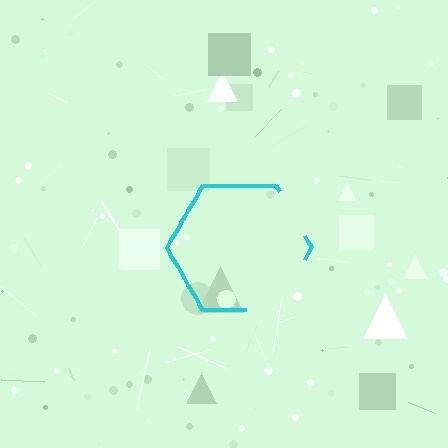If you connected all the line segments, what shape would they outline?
They would outline a hexagon.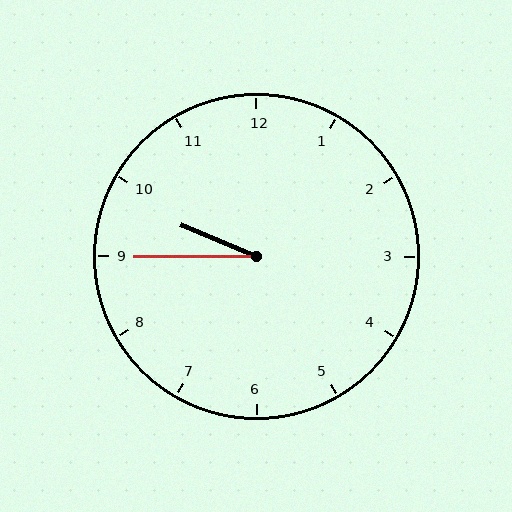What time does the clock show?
9:45.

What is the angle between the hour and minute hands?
Approximately 22 degrees.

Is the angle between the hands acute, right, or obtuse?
It is acute.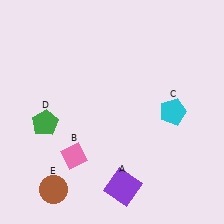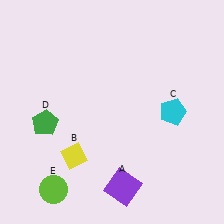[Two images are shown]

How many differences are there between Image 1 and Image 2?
There are 2 differences between the two images.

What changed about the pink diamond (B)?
In Image 1, B is pink. In Image 2, it changed to yellow.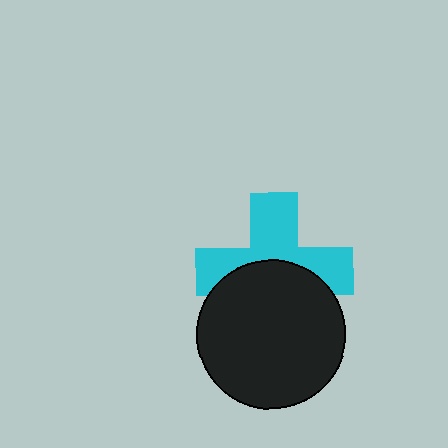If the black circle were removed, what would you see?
You would see the complete cyan cross.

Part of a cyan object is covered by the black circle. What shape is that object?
It is a cross.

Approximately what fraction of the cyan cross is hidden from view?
Roughly 46% of the cyan cross is hidden behind the black circle.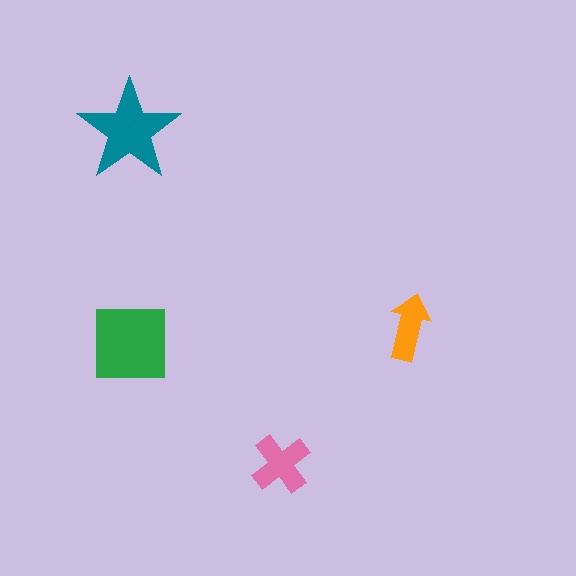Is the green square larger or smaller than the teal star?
Larger.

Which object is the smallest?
The orange arrow.